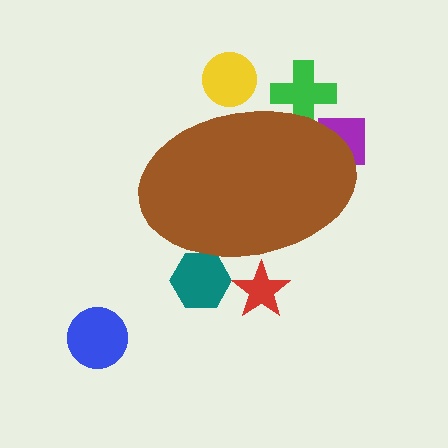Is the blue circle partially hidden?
No, the blue circle is fully visible.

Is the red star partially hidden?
Yes, the red star is partially hidden behind the brown ellipse.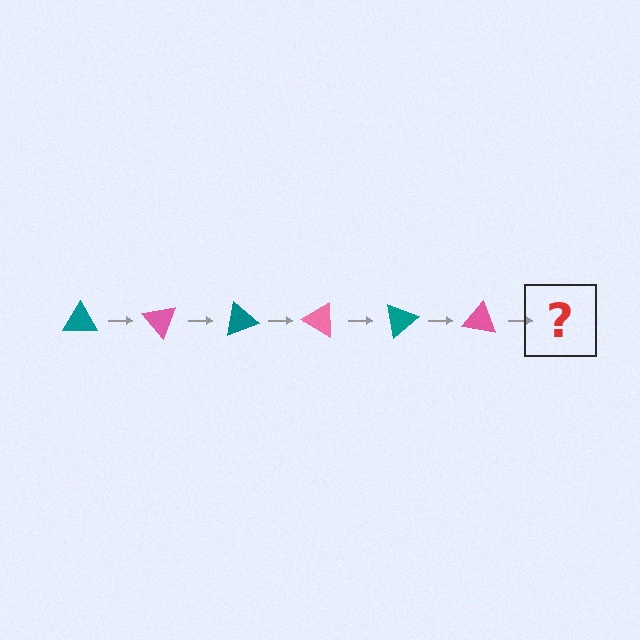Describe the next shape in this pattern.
It should be a teal triangle, rotated 300 degrees from the start.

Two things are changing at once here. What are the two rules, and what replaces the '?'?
The two rules are that it rotates 50 degrees each step and the color cycles through teal and pink. The '?' should be a teal triangle, rotated 300 degrees from the start.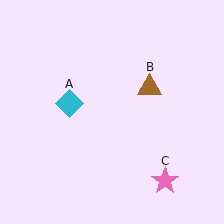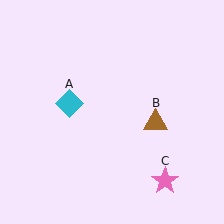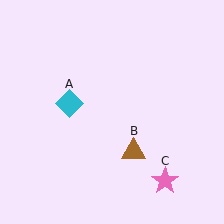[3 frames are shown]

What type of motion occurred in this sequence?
The brown triangle (object B) rotated clockwise around the center of the scene.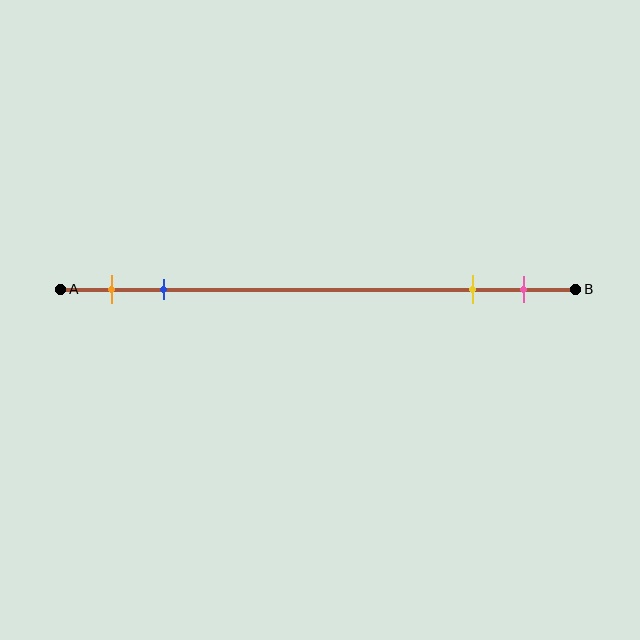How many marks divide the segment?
There are 4 marks dividing the segment.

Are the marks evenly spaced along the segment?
No, the marks are not evenly spaced.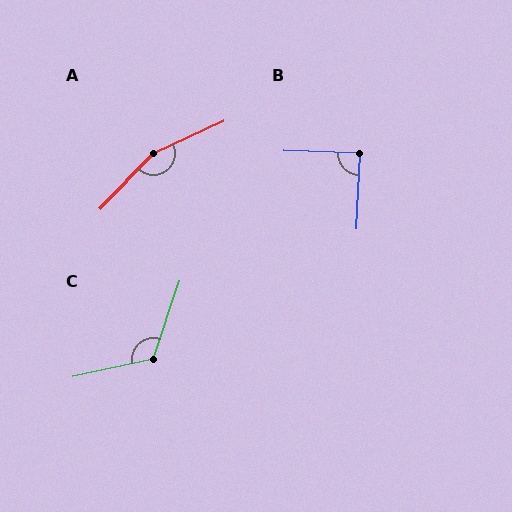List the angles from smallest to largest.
B (89°), C (121°), A (159°).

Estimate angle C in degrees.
Approximately 121 degrees.